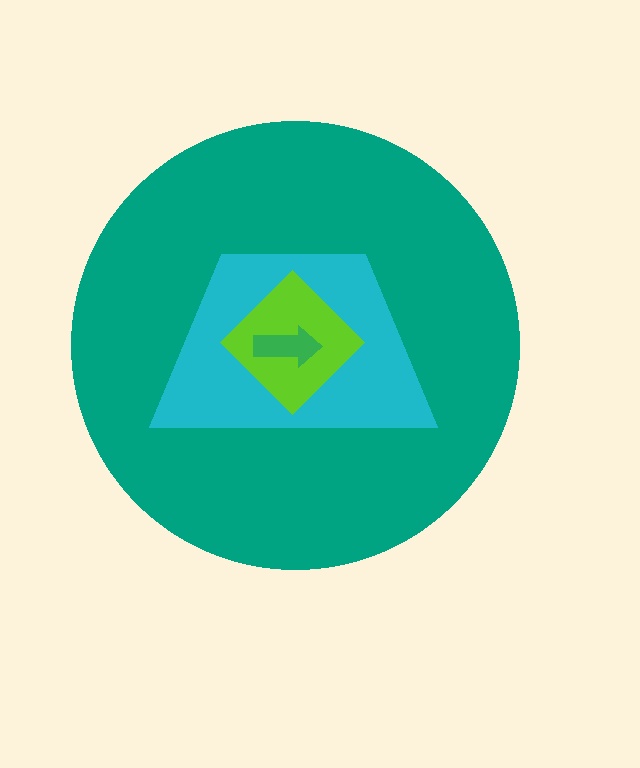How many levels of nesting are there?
4.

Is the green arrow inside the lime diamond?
Yes.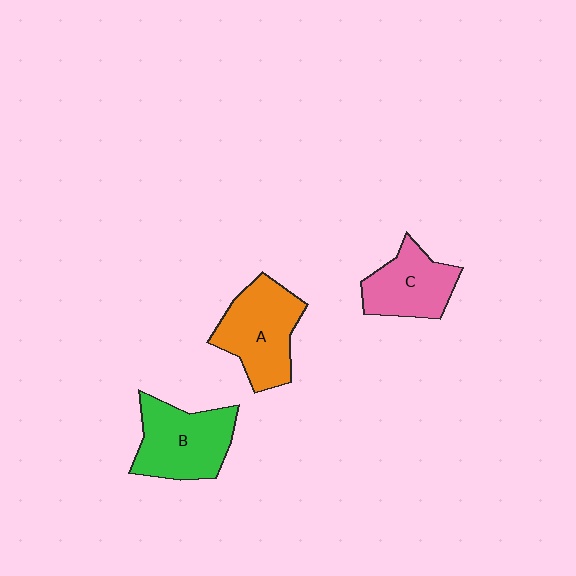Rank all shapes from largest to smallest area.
From largest to smallest: A (orange), B (green), C (pink).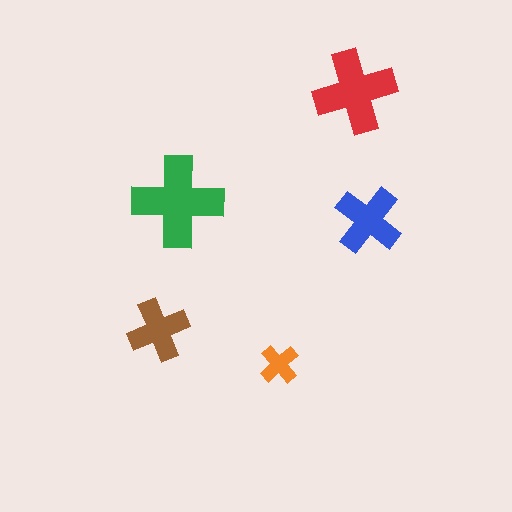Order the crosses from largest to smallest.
the green one, the red one, the blue one, the brown one, the orange one.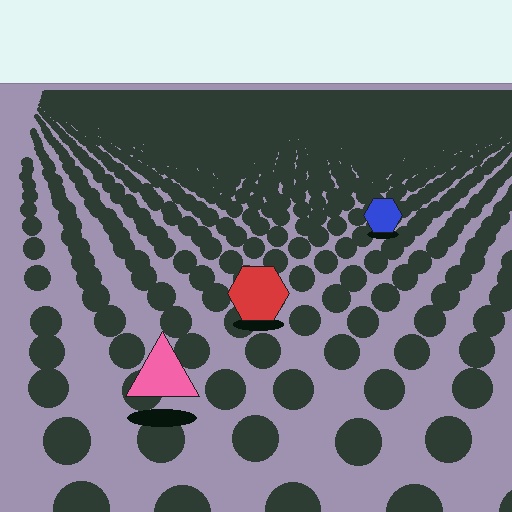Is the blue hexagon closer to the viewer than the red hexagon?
No. The red hexagon is closer — you can tell from the texture gradient: the ground texture is coarser near it.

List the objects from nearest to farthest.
From nearest to farthest: the pink triangle, the red hexagon, the blue hexagon.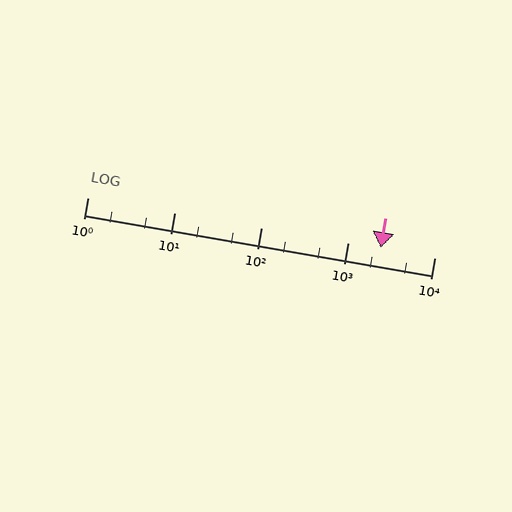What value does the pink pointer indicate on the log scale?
The pointer indicates approximately 2400.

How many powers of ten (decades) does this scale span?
The scale spans 4 decades, from 1 to 10000.